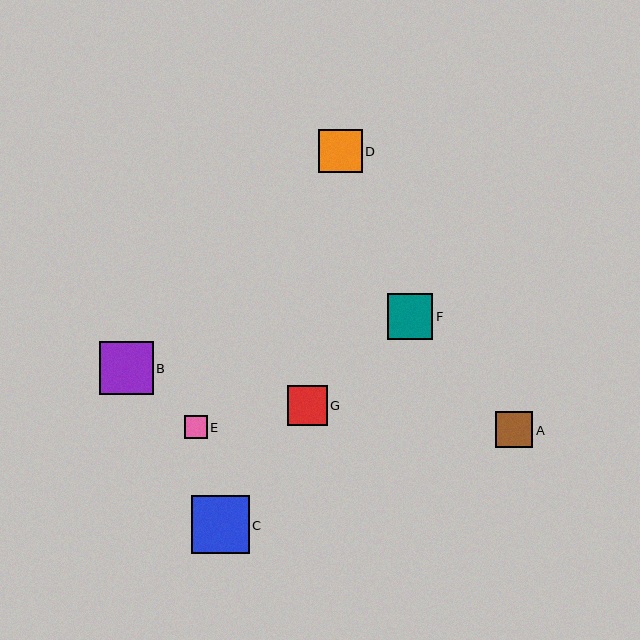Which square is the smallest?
Square E is the smallest with a size of approximately 23 pixels.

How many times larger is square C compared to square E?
Square C is approximately 2.6 times the size of square E.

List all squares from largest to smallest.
From largest to smallest: C, B, F, D, G, A, E.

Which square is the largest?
Square C is the largest with a size of approximately 58 pixels.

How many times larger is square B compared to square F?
Square B is approximately 1.2 times the size of square F.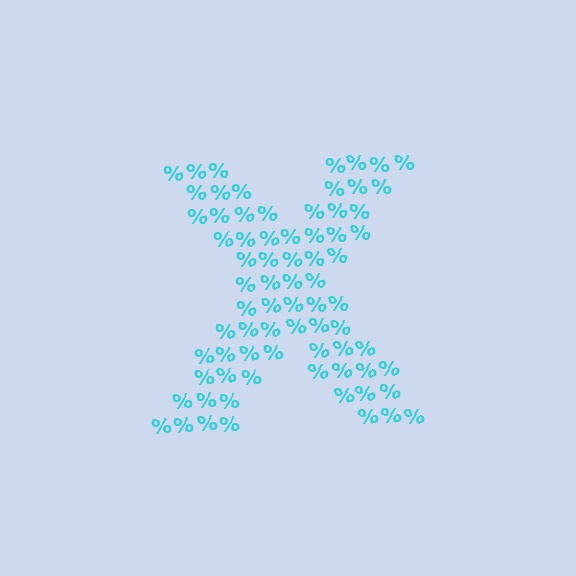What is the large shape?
The large shape is the letter X.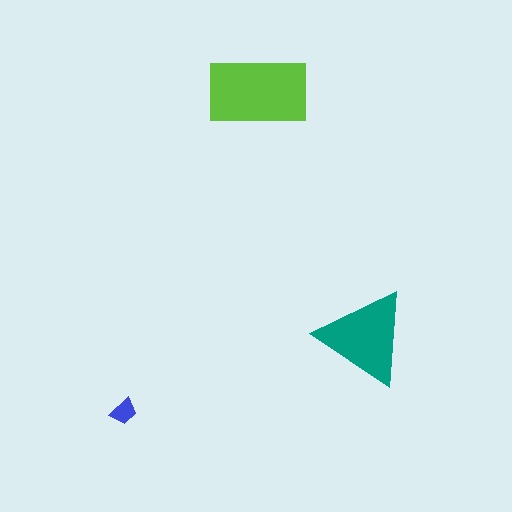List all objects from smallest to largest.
The blue trapezoid, the teal triangle, the lime rectangle.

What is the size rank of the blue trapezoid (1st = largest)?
3rd.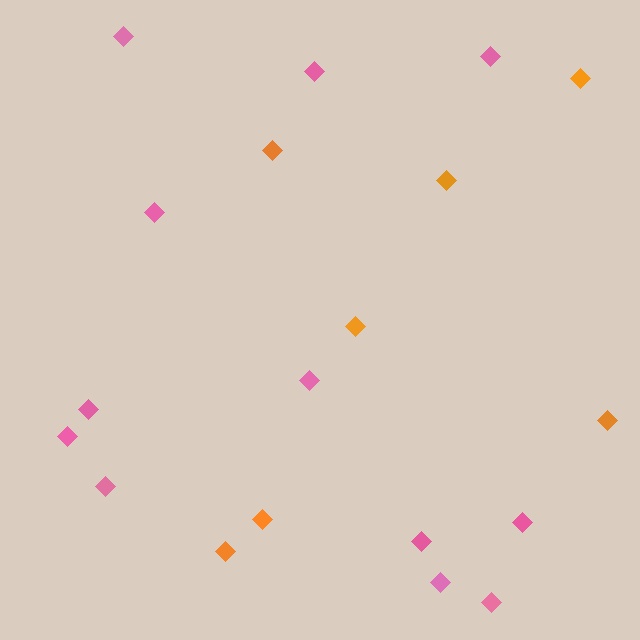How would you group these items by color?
There are 2 groups: one group of pink diamonds (12) and one group of orange diamonds (7).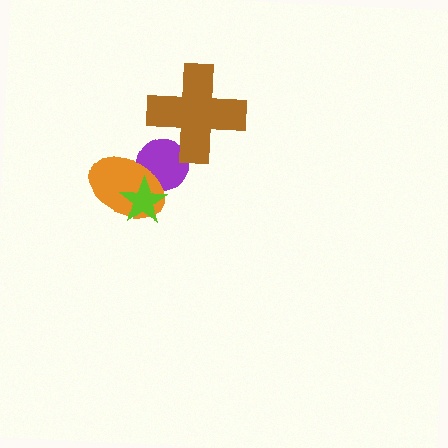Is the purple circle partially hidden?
Yes, it is partially covered by another shape.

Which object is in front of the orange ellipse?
The lime star is in front of the orange ellipse.